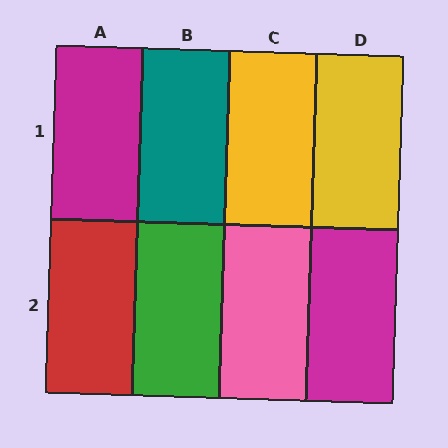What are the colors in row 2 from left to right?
Red, green, pink, magenta.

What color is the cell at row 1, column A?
Magenta.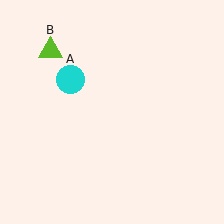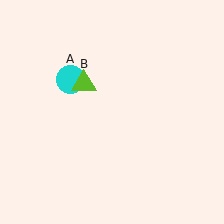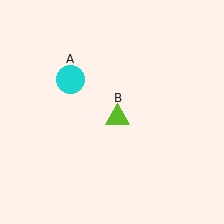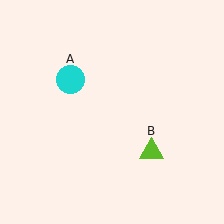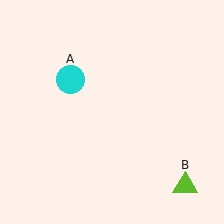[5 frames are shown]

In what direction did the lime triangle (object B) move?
The lime triangle (object B) moved down and to the right.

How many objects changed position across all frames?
1 object changed position: lime triangle (object B).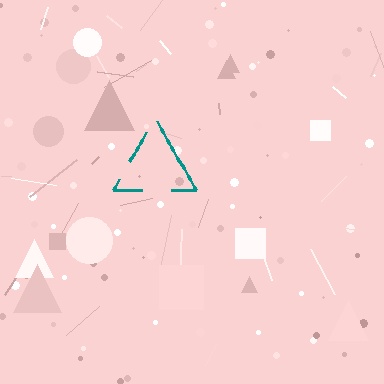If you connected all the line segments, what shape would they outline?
They would outline a triangle.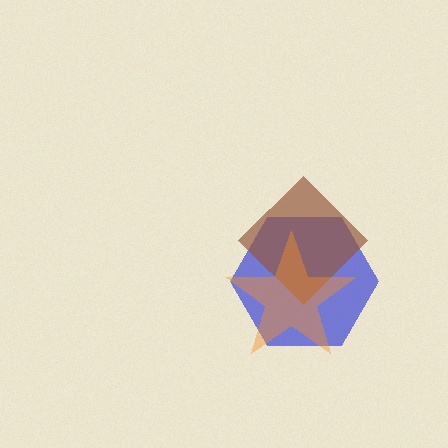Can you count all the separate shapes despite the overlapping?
Yes, there are 3 separate shapes.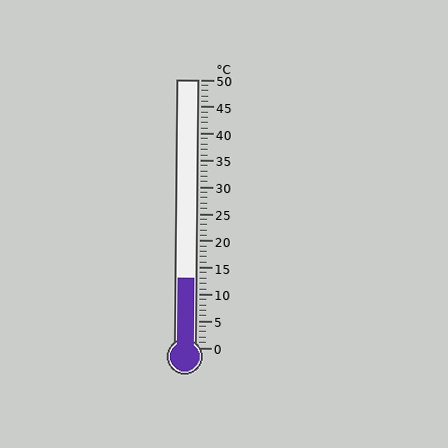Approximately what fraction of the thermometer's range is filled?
The thermometer is filled to approximately 25% of its range.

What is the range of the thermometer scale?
The thermometer scale ranges from 0°C to 50°C.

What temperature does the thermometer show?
The thermometer shows approximately 13°C.